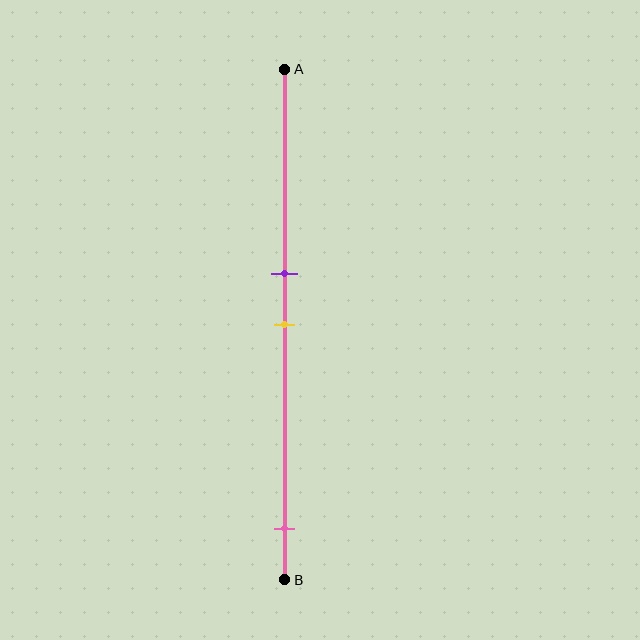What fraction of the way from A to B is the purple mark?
The purple mark is approximately 40% (0.4) of the way from A to B.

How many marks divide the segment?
There are 3 marks dividing the segment.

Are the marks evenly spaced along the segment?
No, the marks are not evenly spaced.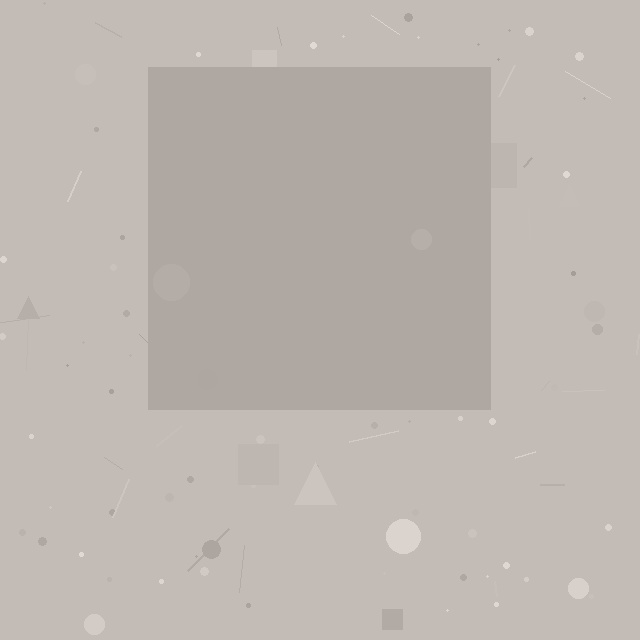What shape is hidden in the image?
A square is hidden in the image.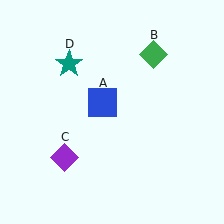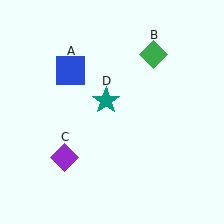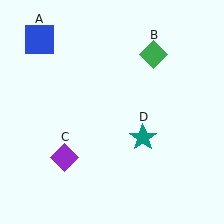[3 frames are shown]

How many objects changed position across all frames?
2 objects changed position: blue square (object A), teal star (object D).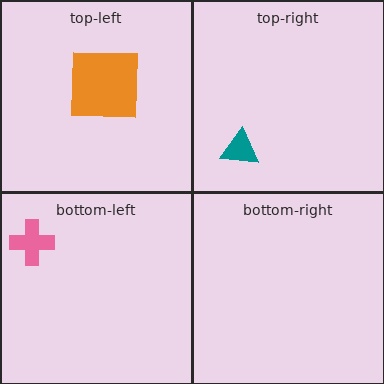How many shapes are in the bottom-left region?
1.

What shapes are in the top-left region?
The orange square.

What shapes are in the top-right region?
The teal triangle.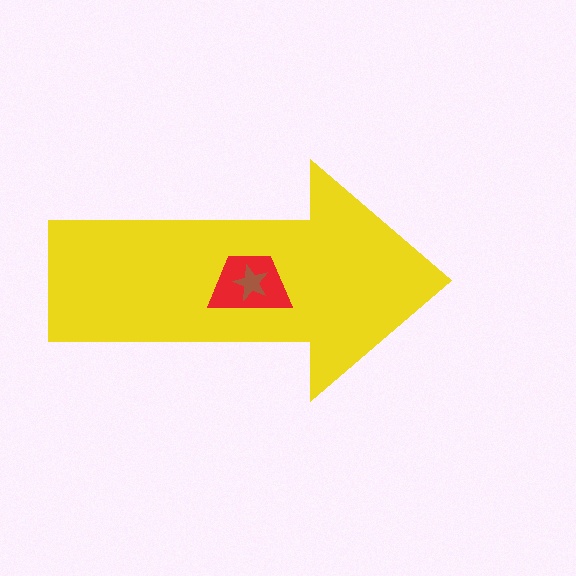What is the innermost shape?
The brown star.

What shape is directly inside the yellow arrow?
The red trapezoid.